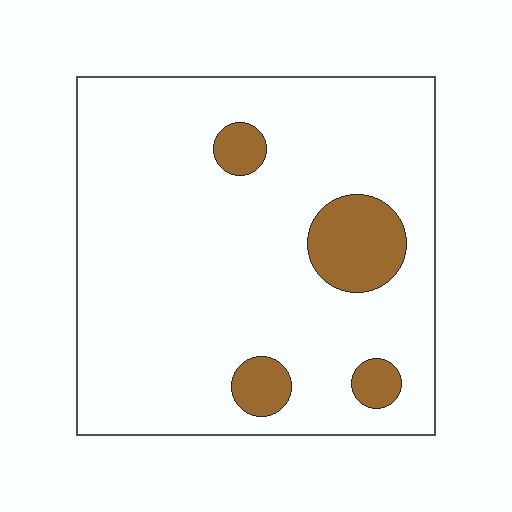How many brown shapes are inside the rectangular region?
4.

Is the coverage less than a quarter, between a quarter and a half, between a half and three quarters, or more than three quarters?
Less than a quarter.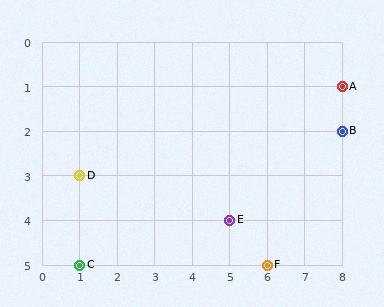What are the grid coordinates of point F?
Point F is at grid coordinates (6, 5).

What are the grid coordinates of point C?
Point C is at grid coordinates (1, 5).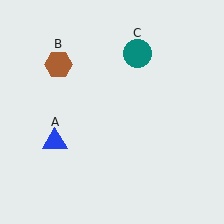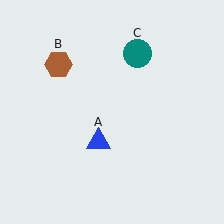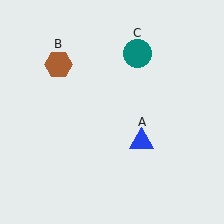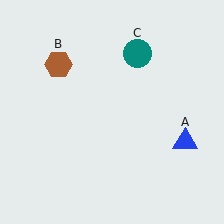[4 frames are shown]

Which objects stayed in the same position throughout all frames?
Brown hexagon (object B) and teal circle (object C) remained stationary.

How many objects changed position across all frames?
1 object changed position: blue triangle (object A).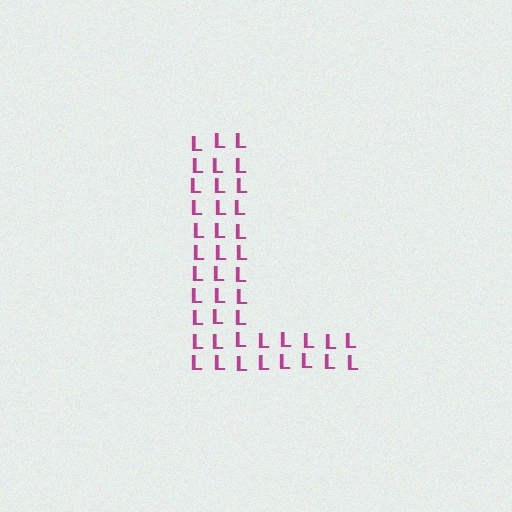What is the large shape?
The large shape is the letter L.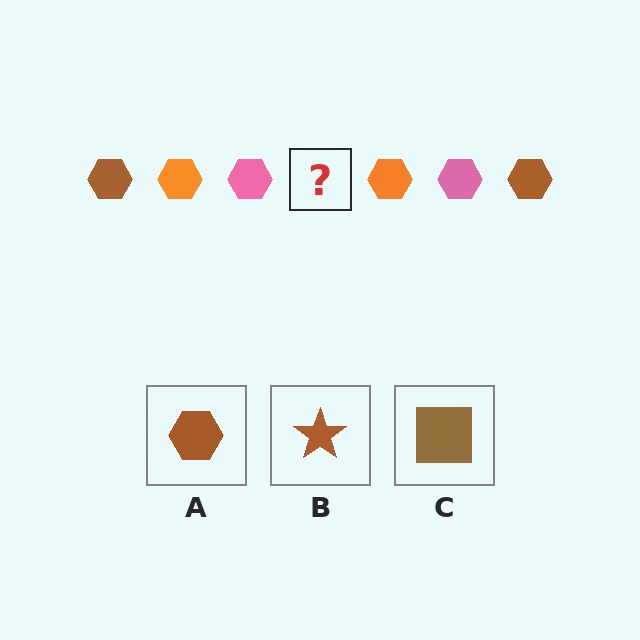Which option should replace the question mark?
Option A.